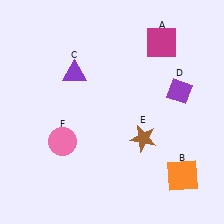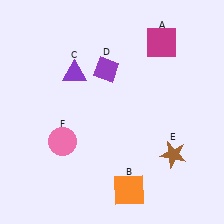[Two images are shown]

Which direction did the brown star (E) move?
The brown star (E) moved right.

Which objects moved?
The objects that moved are: the orange square (B), the purple diamond (D), the brown star (E).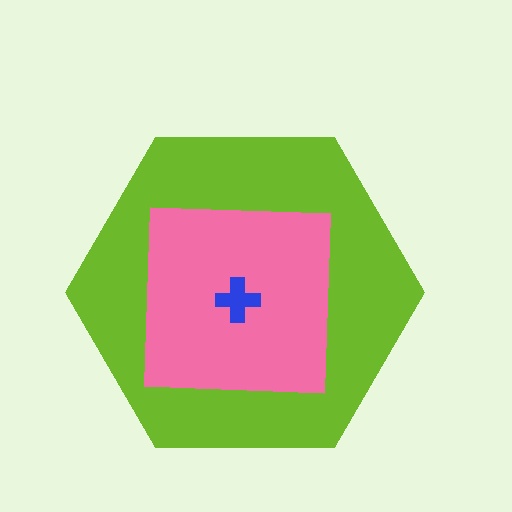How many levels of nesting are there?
3.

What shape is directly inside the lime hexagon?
The pink square.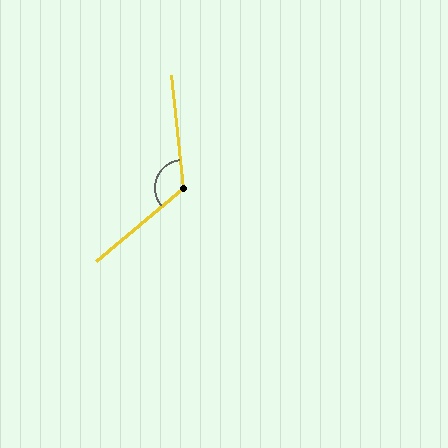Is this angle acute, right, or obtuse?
It is obtuse.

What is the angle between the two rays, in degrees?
Approximately 124 degrees.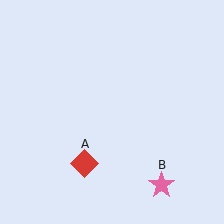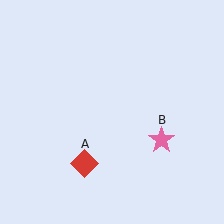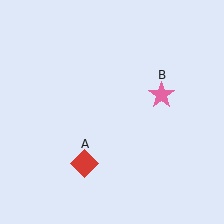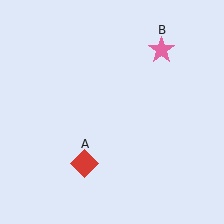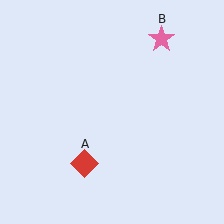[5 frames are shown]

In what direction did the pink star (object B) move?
The pink star (object B) moved up.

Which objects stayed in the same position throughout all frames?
Red diamond (object A) remained stationary.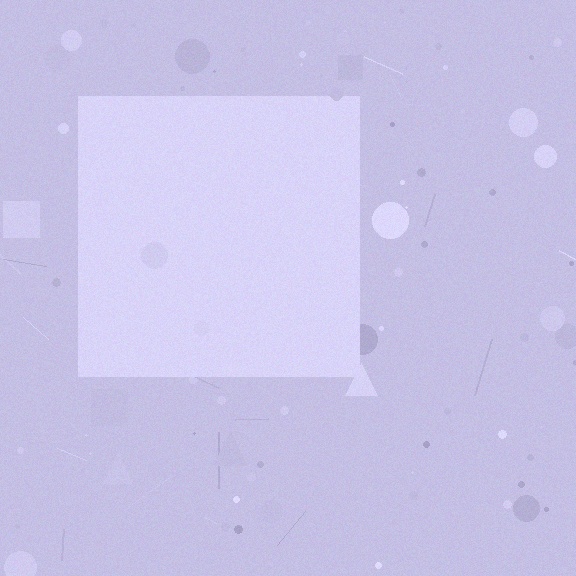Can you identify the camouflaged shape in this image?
The camouflaged shape is a square.